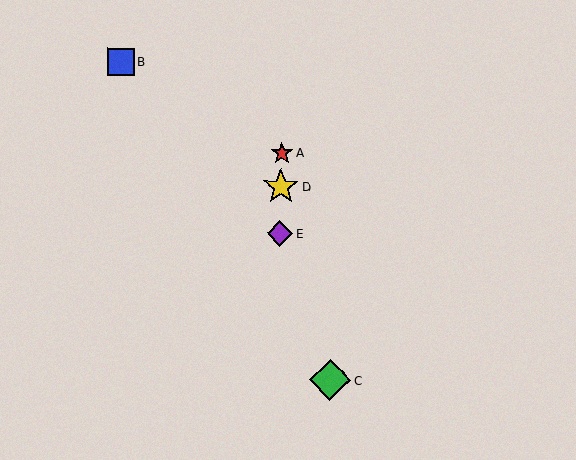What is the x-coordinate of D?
Object D is at x≈281.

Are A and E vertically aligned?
Yes, both are at x≈282.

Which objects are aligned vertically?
Objects A, D, E are aligned vertically.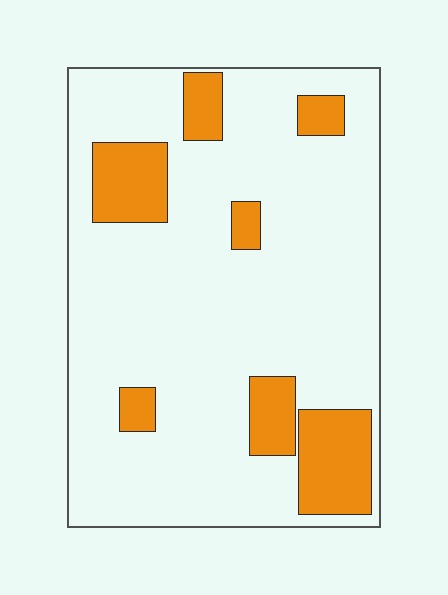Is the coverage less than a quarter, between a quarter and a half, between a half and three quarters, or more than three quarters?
Less than a quarter.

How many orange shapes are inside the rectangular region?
7.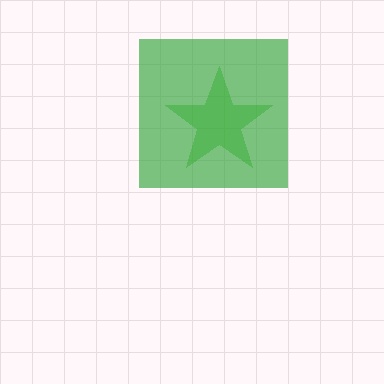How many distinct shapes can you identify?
There are 2 distinct shapes: a lime star, a green square.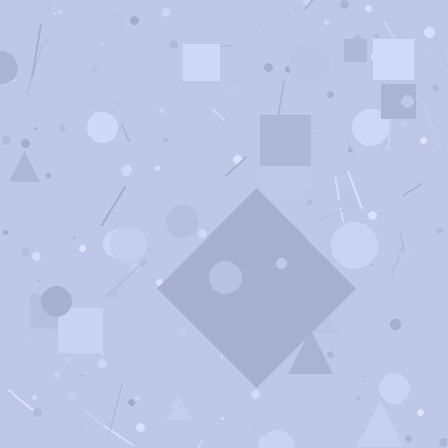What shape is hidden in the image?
A diamond is hidden in the image.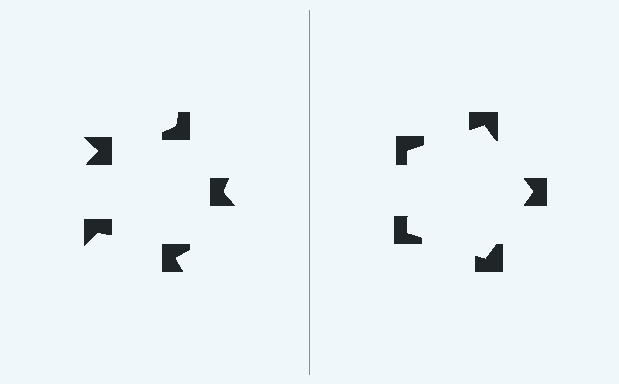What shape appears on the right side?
An illusory pentagon.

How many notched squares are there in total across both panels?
10 — 5 on each side.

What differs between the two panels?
The notched squares are positioned identically on both sides; only the wedge orientations differ. On the right they align to a pentagon; on the left they are misaligned.